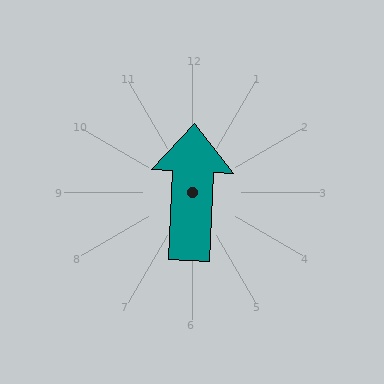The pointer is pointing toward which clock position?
Roughly 12 o'clock.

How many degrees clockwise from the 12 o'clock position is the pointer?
Approximately 2 degrees.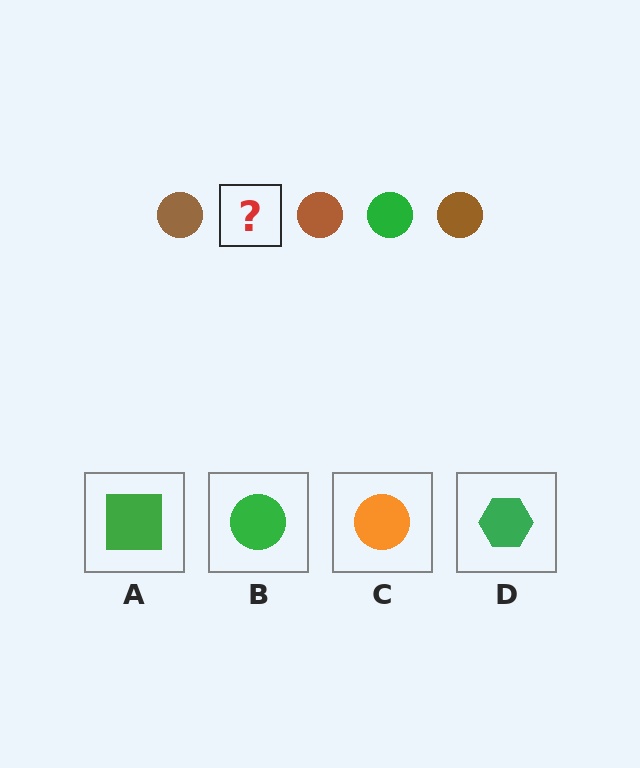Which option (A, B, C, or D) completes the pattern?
B.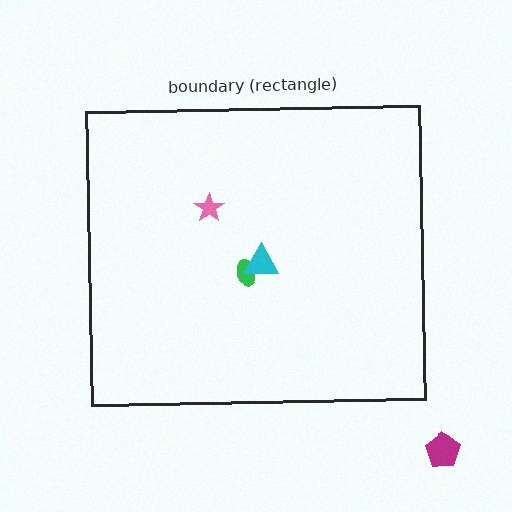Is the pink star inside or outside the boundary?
Inside.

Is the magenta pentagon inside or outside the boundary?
Outside.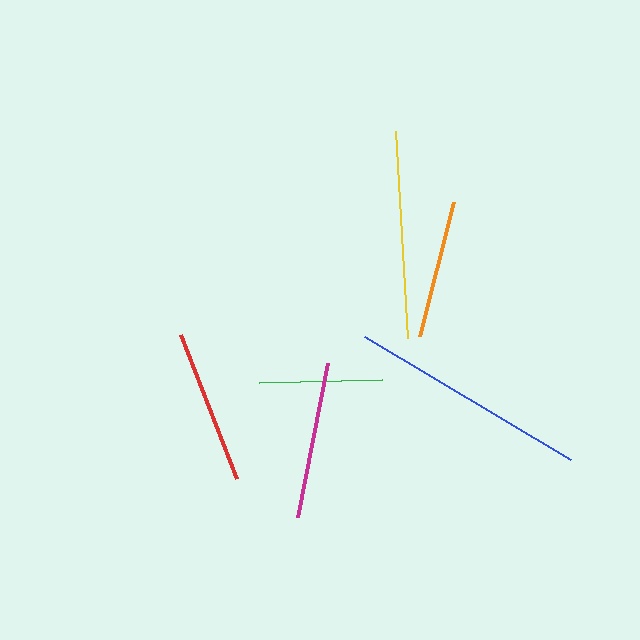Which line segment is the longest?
The blue line is the longest at approximately 240 pixels.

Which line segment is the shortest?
The green line is the shortest at approximately 123 pixels.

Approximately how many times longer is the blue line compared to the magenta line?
The blue line is approximately 1.5 times the length of the magenta line.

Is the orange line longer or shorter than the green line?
The orange line is longer than the green line.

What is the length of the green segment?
The green segment is approximately 123 pixels long.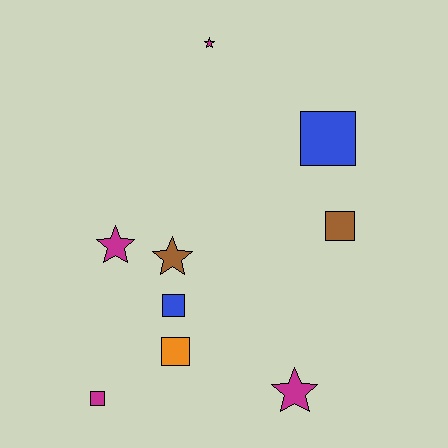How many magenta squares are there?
There is 1 magenta square.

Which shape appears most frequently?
Square, with 5 objects.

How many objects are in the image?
There are 9 objects.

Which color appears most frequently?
Magenta, with 4 objects.